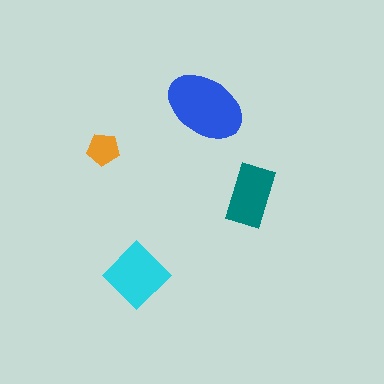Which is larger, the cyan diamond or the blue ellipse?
The blue ellipse.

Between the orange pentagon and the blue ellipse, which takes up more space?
The blue ellipse.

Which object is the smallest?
The orange pentagon.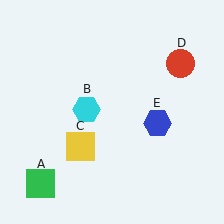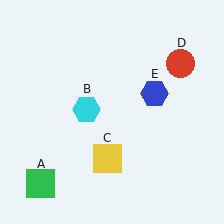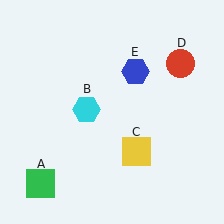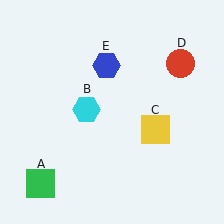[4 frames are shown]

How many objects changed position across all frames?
2 objects changed position: yellow square (object C), blue hexagon (object E).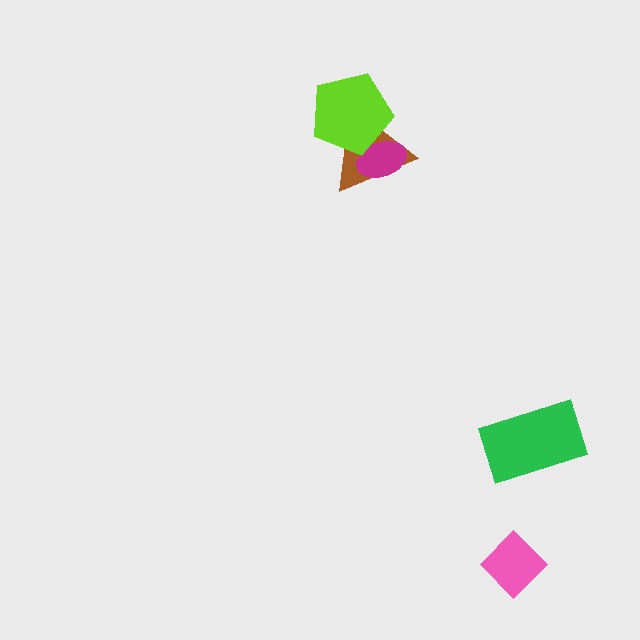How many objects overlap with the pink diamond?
0 objects overlap with the pink diamond.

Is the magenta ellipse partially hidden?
Yes, it is partially covered by another shape.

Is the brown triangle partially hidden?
Yes, it is partially covered by another shape.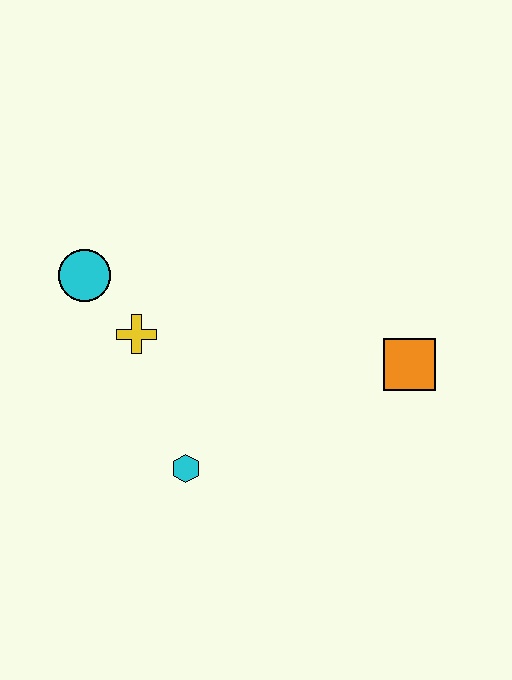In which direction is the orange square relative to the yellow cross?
The orange square is to the right of the yellow cross.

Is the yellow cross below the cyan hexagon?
No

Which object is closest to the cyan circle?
The yellow cross is closest to the cyan circle.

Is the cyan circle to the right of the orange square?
No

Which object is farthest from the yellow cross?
The orange square is farthest from the yellow cross.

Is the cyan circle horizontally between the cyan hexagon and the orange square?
No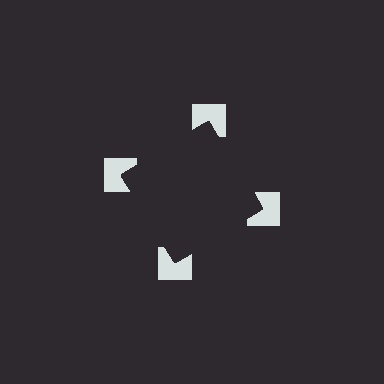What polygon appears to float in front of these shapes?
An illusory square — its edges are inferred from the aligned wedge cuts in the notched squares, not physically drawn.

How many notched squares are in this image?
There are 4 — one at each vertex of the illusory square.